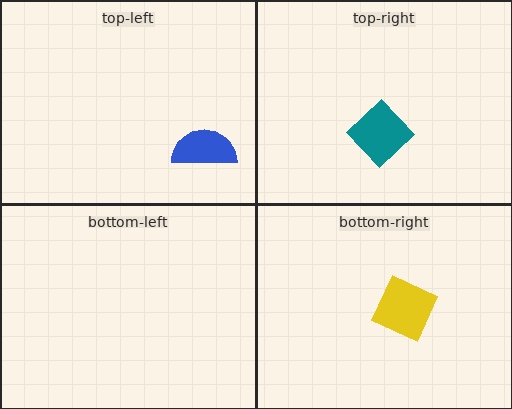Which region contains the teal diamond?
The top-right region.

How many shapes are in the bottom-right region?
1.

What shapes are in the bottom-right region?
The yellow diamond.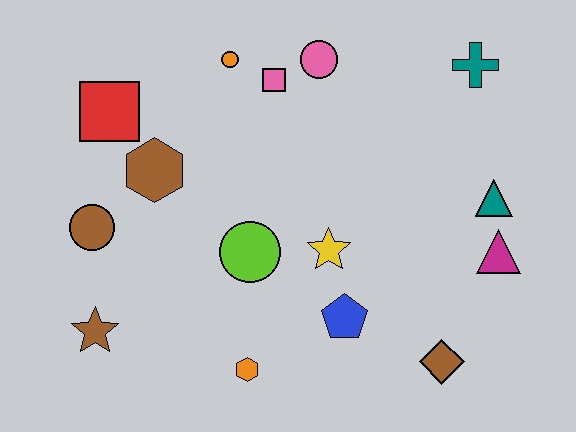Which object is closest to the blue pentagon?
The yellow star is closest to the blue pentagon.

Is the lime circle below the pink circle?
Yes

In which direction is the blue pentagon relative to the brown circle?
The blue pentagon is to the right of the brown circle.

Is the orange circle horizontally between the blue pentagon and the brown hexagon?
Yes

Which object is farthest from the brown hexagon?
The magenta triangle is farthest from the brown hexagon.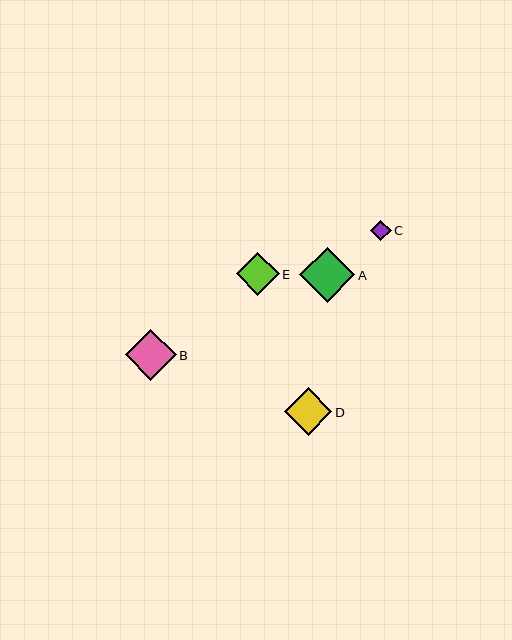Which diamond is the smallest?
Diamond C is the smallest with a size of approximately 21 pixels.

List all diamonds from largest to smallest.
From largest to smallest: A, B, D, E, C.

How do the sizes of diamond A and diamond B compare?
Diamond A and diamond B are approximately the same size.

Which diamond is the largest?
Diamond A is the largest with a size of approximately 55 pixels.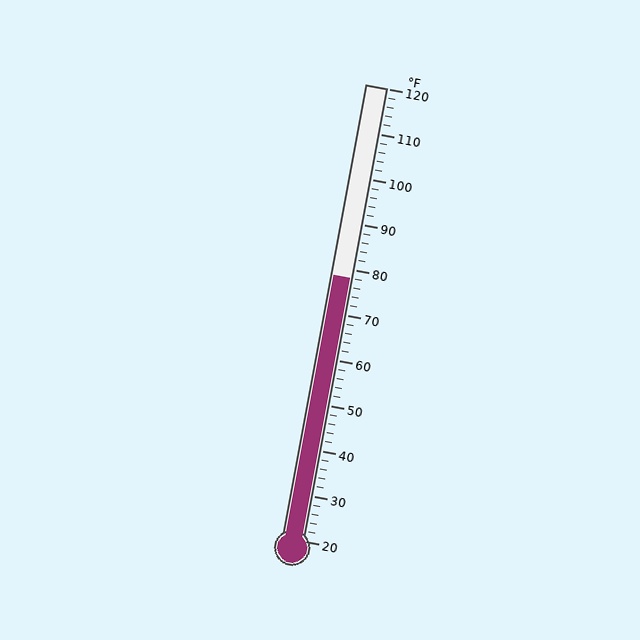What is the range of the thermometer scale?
The thermometer scale ranges from 20°F to 120°F.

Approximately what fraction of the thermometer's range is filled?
The thermometer is filled to approximately 60% of its range.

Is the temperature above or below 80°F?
The temperature is below 80°F.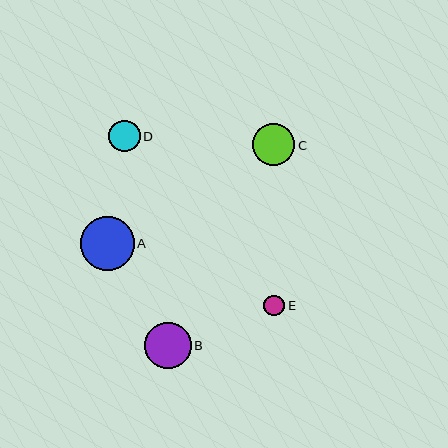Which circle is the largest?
Circle A is the largest with a size of approximately 54 pixels.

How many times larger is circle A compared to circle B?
Circle A is approximately 1.2 times the size of circle B.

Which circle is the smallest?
Circle E is the smallest with a size of approximately 21 pixels.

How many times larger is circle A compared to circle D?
Circle A is approximately 1.7 times the size of circle D.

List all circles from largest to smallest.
From largest to smallest: A, B, C, D, E.